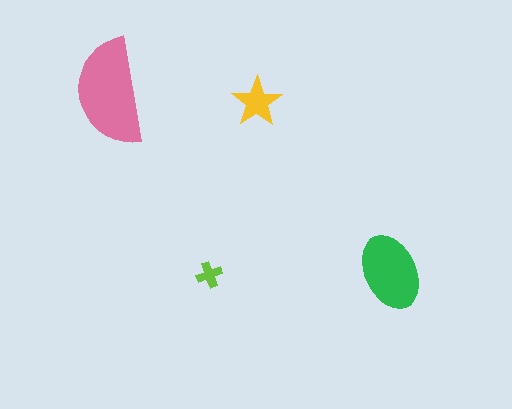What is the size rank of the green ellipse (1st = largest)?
2nd.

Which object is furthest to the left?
The pink semicircle is leftmost.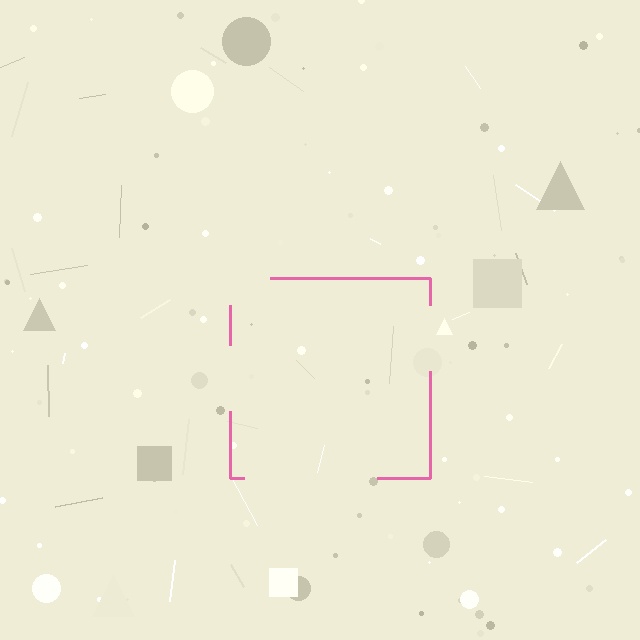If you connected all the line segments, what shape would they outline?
They would outline a square.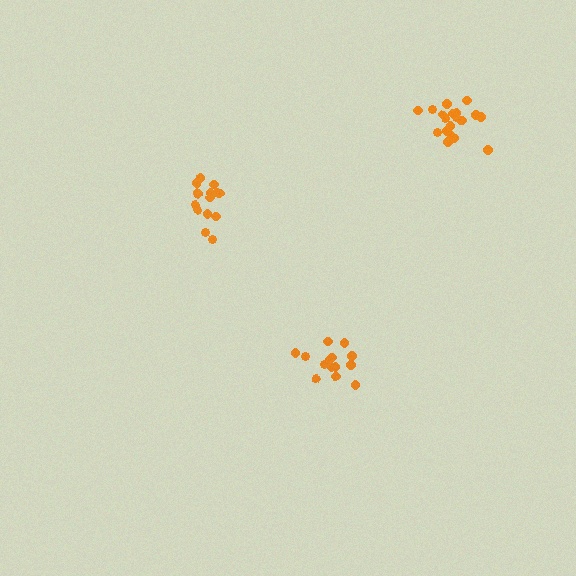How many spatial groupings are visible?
There are 3 spatial groupings.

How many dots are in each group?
Group 1: 15 dots, Group 2: 14 dots, Group 3: 20 dots (49 total).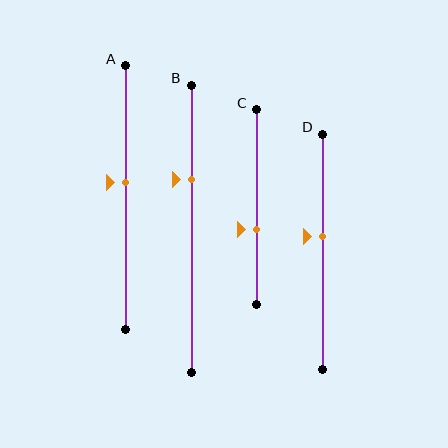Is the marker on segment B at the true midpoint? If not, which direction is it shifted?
No, the marker on segment B is shifted upward by about 17% of the segment length.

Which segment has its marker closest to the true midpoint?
Segment A has its marker closest to the true midpoint.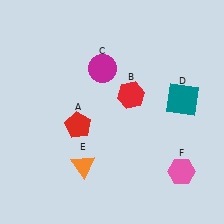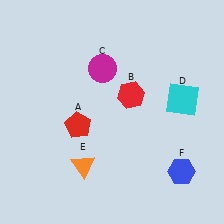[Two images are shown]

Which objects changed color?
D changed from teal to cyan. F changed from pink to blue.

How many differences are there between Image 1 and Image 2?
There are 2 differences between the two images.